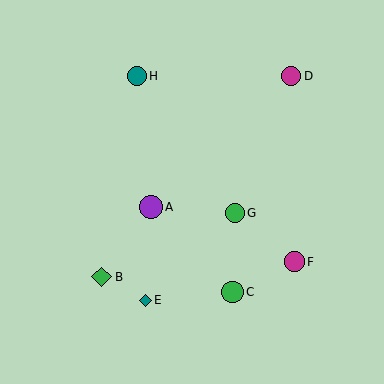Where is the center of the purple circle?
The center of the purple circle is at (151, 207).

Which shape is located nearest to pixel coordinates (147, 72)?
The teal circle (labeled H) at (137, 76) is nearest to that location.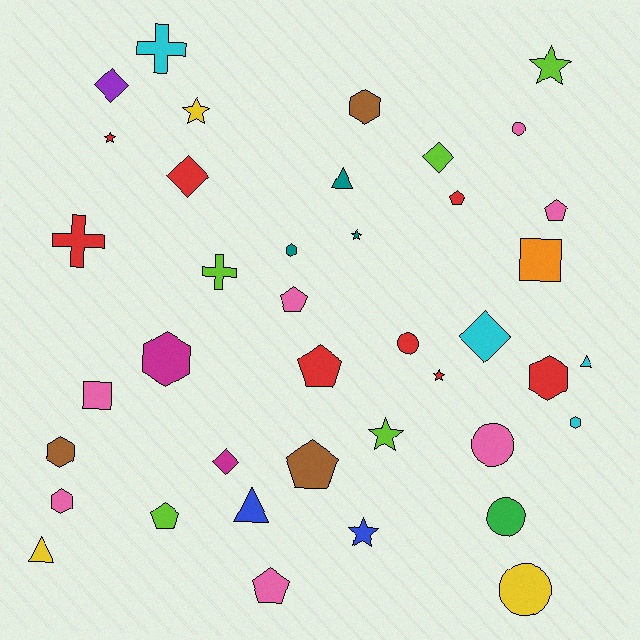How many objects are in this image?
There are 40 objects.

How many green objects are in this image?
There is 1 green object.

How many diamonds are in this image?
There are 5 diamonds.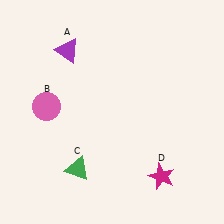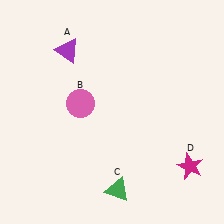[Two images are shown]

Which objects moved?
The objects that moved are: the pink circle (B), the green triangle (C), the magenta star (D).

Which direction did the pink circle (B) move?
The pink circle (B) moved right.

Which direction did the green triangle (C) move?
The green triangle (C) moved right.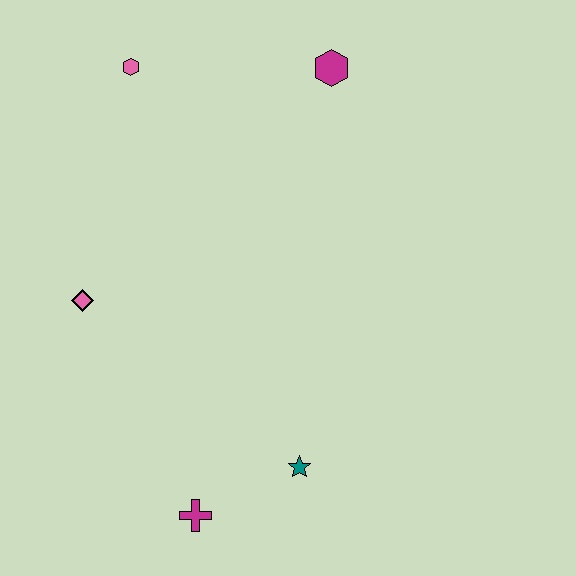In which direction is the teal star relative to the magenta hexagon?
The teal star is below the magenta hexagon.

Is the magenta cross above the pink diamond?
No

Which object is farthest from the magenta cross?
The magenta hexagon is farthest from the magenta cross.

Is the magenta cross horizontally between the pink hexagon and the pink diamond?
No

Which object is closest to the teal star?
The magenta cross is closest to the teal star.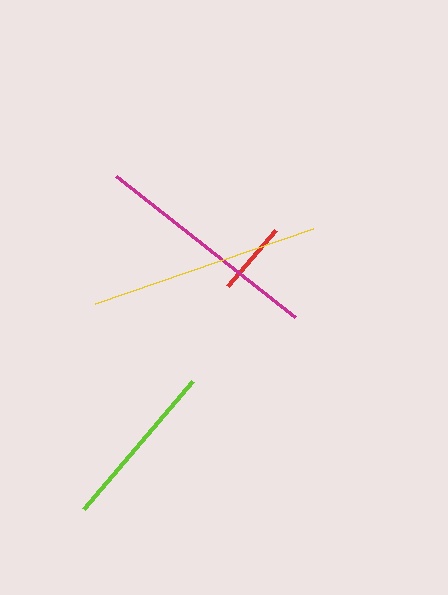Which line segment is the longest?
The yellow line is the longest at approximately 231 pixels.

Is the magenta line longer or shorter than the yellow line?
The yellow line is longer than the magenta line.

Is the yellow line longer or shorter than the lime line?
The yellow line is longer than the lime line.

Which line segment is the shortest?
The red line is the shortest at approximately 74 pixels.